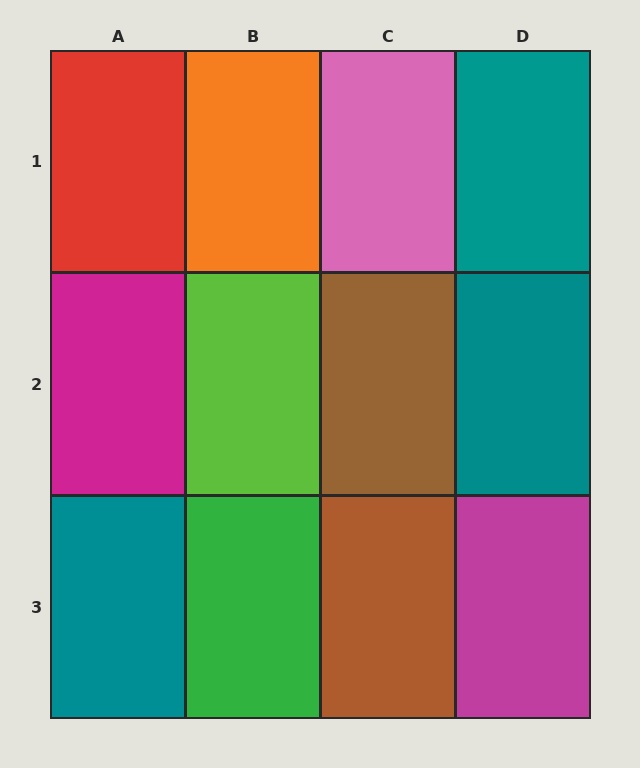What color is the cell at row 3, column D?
Magenta.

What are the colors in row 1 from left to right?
Red, orange, pink, teal.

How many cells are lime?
1 cell is lime.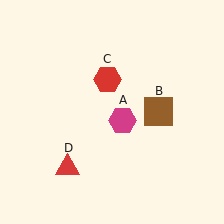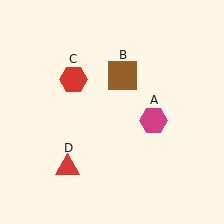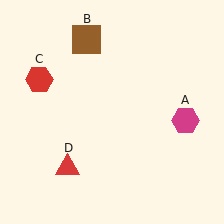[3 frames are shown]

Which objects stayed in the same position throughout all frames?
Red triangle (object D) remained stationary.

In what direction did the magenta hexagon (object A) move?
The magenta hexagon (object A) moved right.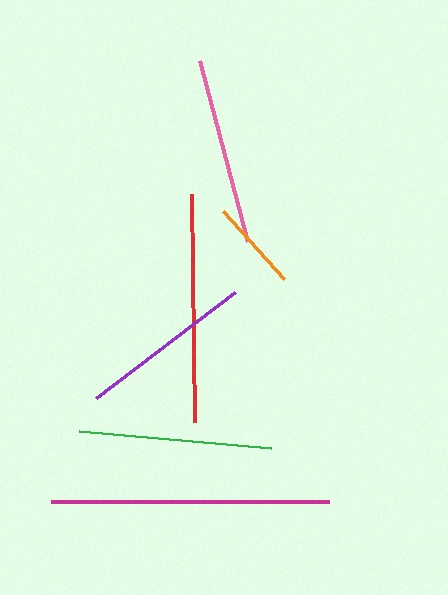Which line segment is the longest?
The magenta line is the longest at approximately 278 pixels.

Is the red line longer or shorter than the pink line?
The red line is longer than the pink line.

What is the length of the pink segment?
The pink segment is approximately 187 pixels long.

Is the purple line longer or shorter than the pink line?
The pink line is longer than the purple line.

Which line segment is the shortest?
The orange line is the shortest at approximately 91 pixels.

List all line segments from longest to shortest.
From longest to shortest: magenta, red, green, pink, purple, orange.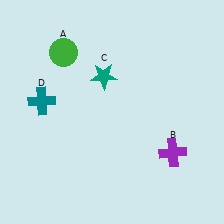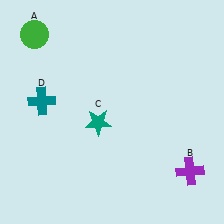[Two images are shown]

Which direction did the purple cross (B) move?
The purple cross (B) moved down.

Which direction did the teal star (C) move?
The teal star (C) moved down.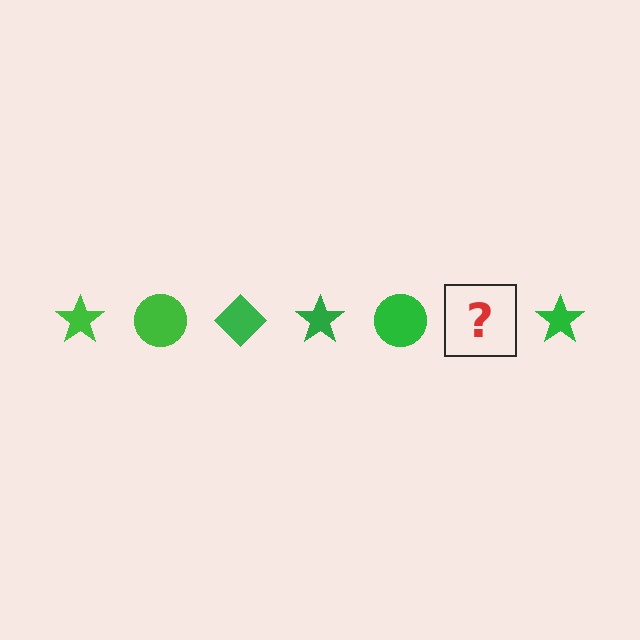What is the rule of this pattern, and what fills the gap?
The rule is that the pattern cycles through star, circle, diamond shapes in green. The gap should be filled with a green diamond.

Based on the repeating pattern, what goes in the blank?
The blank should be a green diamond.